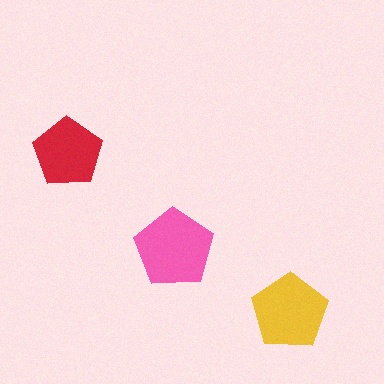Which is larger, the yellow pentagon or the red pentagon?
The yellow one.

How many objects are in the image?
There are 3 objects in the image.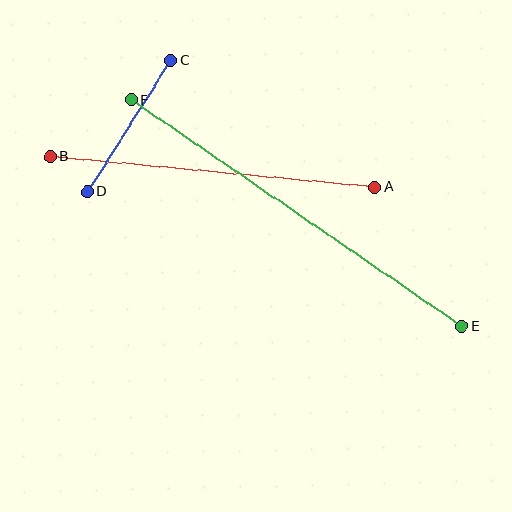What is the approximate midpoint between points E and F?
The midpoint is at approximately (296, 213) pixels.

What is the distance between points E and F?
The distance is approximately 401 pixels.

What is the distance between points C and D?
The distance is approximately 156 pixels.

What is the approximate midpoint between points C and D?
The midpoint is at approximately (129, 126) pixels.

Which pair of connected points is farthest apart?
Points E and F are farthest apart.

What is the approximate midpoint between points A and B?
The midpoint is at approximately (213, 172) pixels.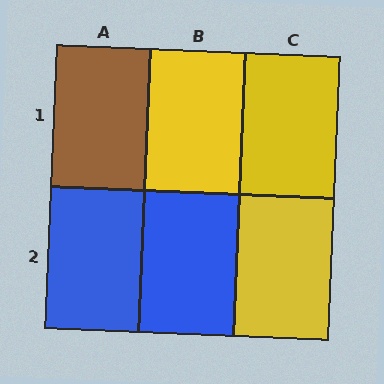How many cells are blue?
2 cells are blue.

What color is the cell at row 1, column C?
Yellow.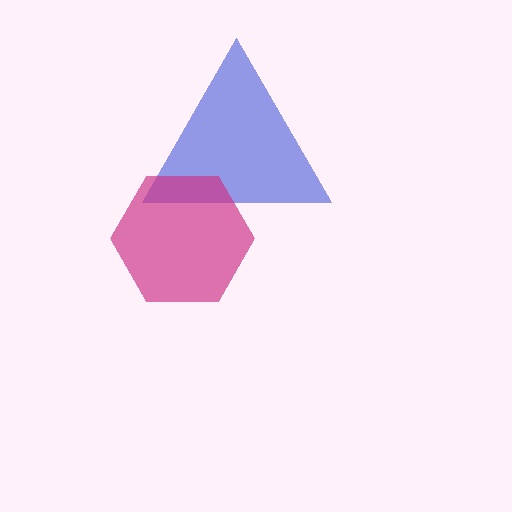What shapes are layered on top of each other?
The layered shapes are: a blue triangle, a magenta hexagon.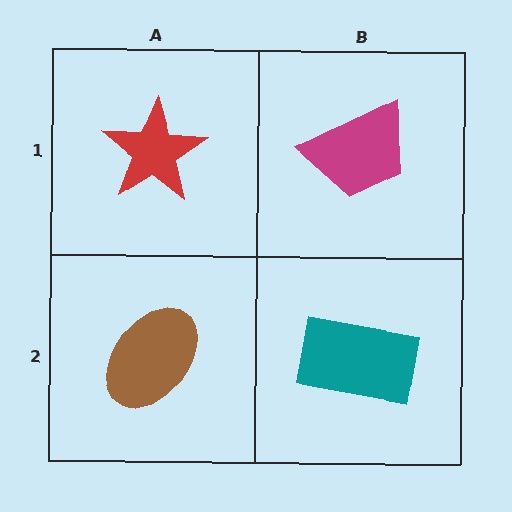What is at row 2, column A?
A brown ellipse.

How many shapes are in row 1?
2 shapes.